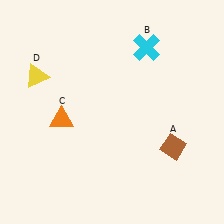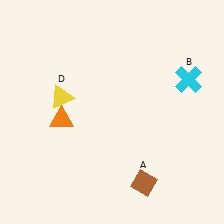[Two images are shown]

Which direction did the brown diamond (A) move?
The brown diamond (A) moved down.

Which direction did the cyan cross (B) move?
The cyan cross (B) moved right.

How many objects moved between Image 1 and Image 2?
3 objects moved between the two images.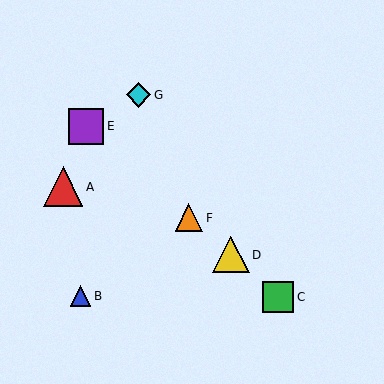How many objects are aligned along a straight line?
4 objects (C, D, E, F) are aligned along a straight line.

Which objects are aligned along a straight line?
Objects C, D, E, F are aligned along a straight line.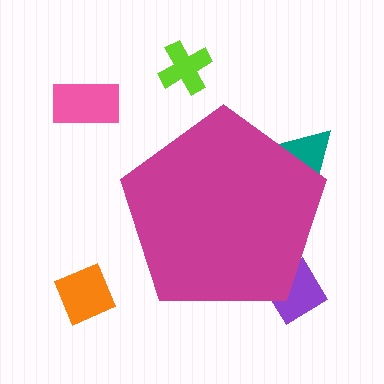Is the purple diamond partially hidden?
Yes, the purple diamond is partially hidden behind the magenta pentagon.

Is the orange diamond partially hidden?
No, the orange diamond is fully visible.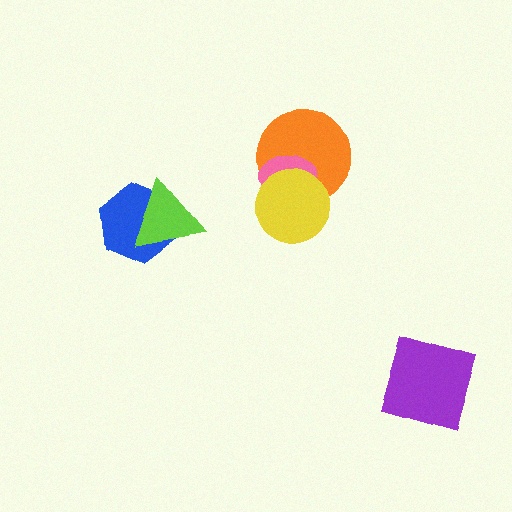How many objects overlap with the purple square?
0 objects overlap with the purple square.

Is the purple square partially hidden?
No, no other shape covers it.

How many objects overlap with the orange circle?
2 objects overlap with the orange circle.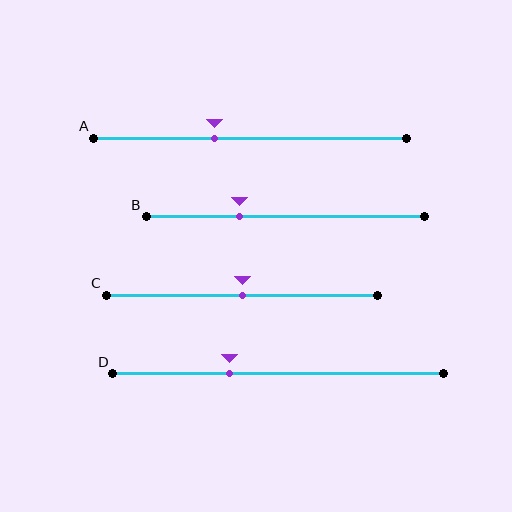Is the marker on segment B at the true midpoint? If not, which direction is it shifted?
No, the marker on segment B is shifted to the left by about 17% of the segment length.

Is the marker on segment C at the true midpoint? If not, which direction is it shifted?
Yes, the marker on segment C is at the true midpoint.